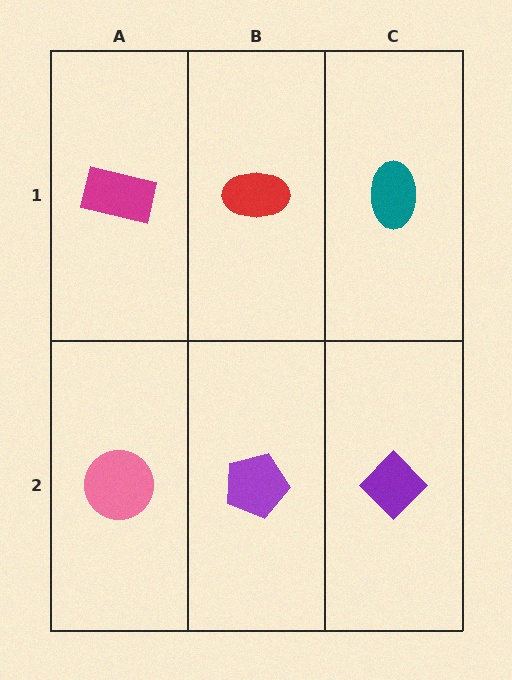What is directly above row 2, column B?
A red ellipse.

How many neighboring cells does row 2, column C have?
2.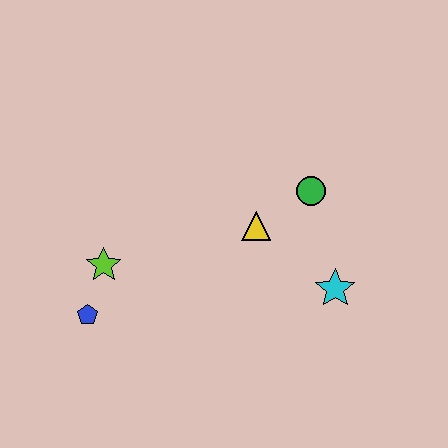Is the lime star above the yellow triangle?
No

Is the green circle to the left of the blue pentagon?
No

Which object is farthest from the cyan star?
The blue pentagon is farthest from the cyan star.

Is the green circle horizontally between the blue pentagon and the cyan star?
Yes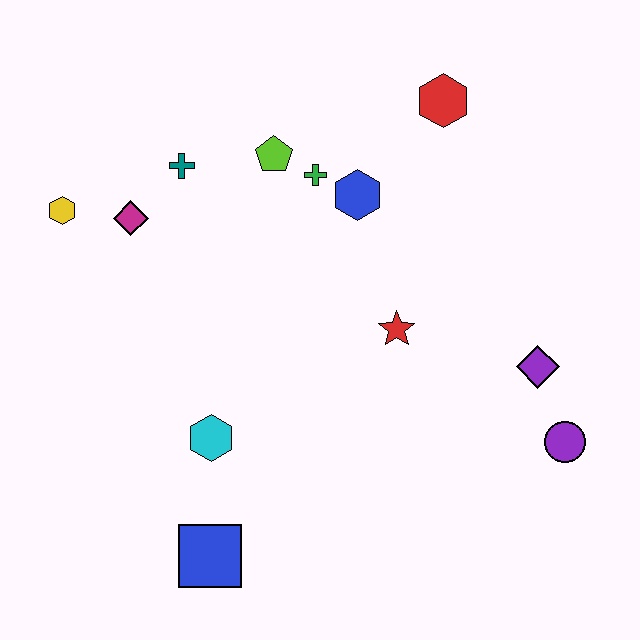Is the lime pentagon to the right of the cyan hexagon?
Yes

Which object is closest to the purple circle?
The purple diamond is closest to the purple circle.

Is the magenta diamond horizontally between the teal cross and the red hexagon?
No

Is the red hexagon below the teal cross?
No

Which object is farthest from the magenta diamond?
The purple circle is farthest from the magenta diamond.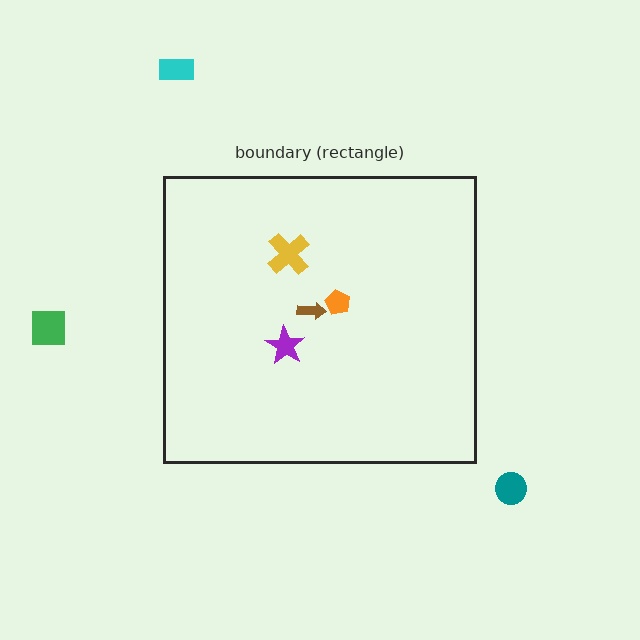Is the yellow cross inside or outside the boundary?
Inside.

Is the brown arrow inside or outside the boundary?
Inside.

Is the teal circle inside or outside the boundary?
Outside.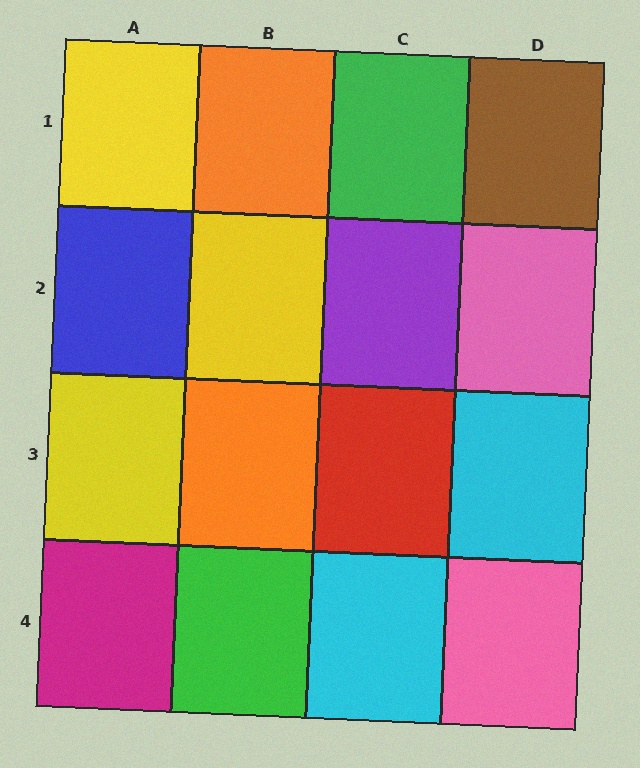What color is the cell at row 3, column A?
Yellow.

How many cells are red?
1 cell is red.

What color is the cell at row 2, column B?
Yellow.